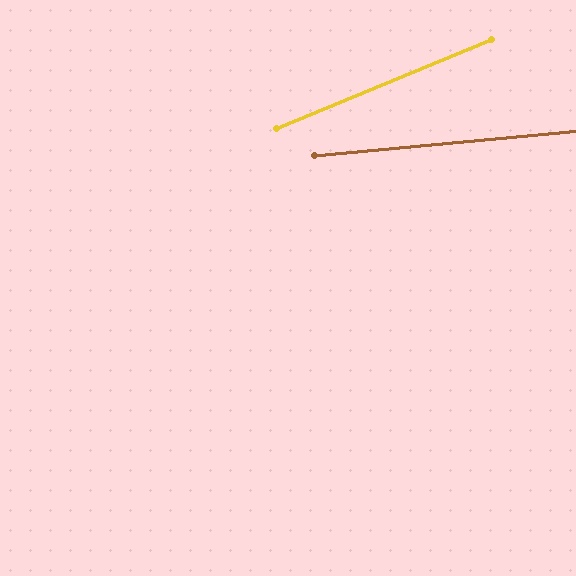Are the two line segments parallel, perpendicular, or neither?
Neither parallel nor perpendicular — they differ by about 17°.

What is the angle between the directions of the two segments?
Approximately 17 degrees.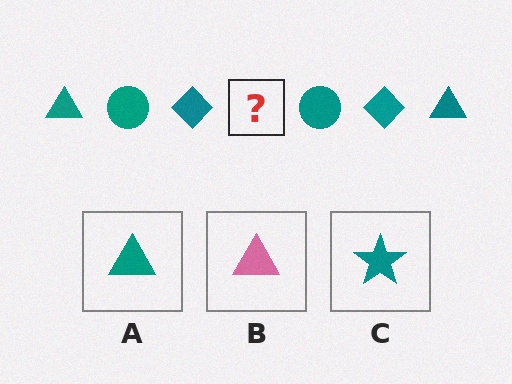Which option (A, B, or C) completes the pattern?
A.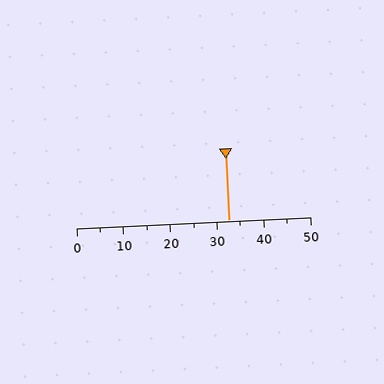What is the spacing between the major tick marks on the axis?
The major ticks are spaced 10 apart.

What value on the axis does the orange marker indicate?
The marker indicates approximately 32.5.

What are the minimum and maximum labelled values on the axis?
The axis runs from 0 to 50.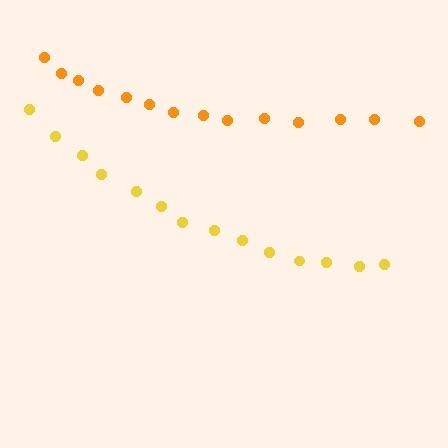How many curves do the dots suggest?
There are 2 distinct paths.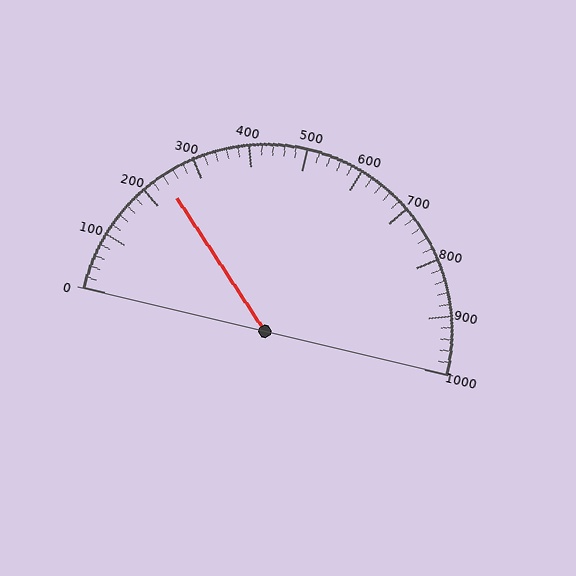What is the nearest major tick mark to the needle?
The nearest major tick mark is 200.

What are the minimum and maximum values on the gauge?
The gauge ranges from 0 to 1000.